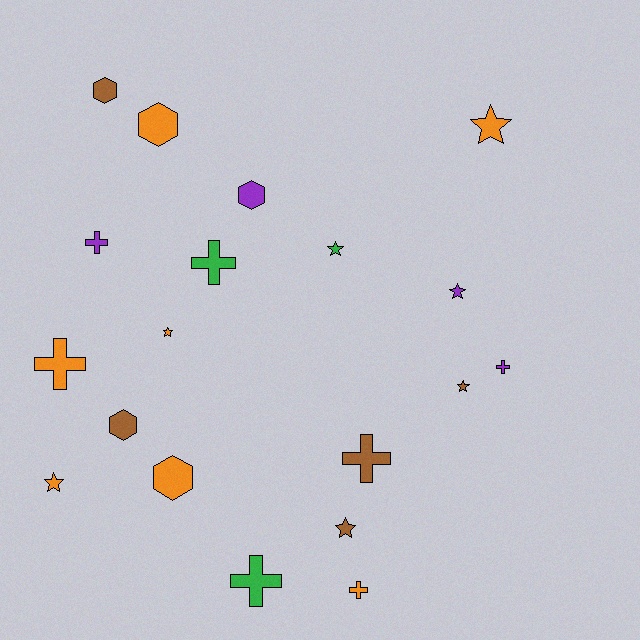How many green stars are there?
There is 1 green star.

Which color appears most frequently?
Orange, with 7 objects.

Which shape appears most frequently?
Star, with 7 objects.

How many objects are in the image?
There are 19 objects.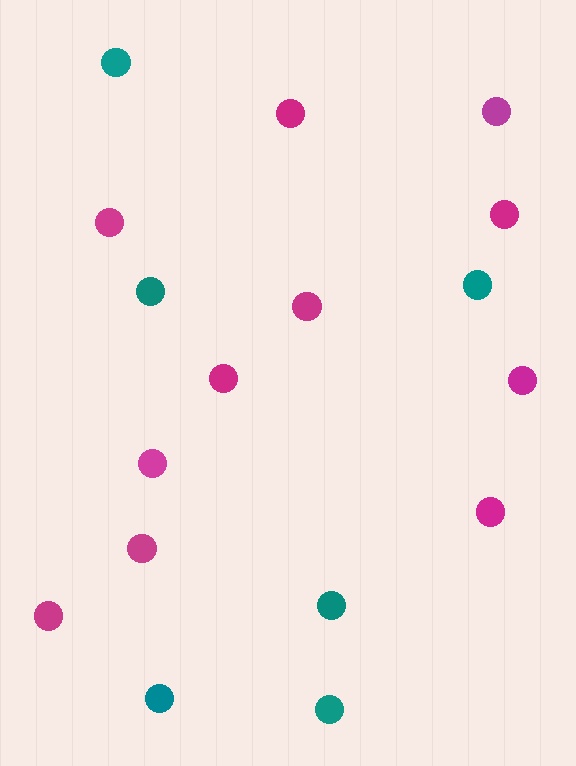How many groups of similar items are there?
There are 2 groups: one group of teal circles (6) and one group of magenta circles (11).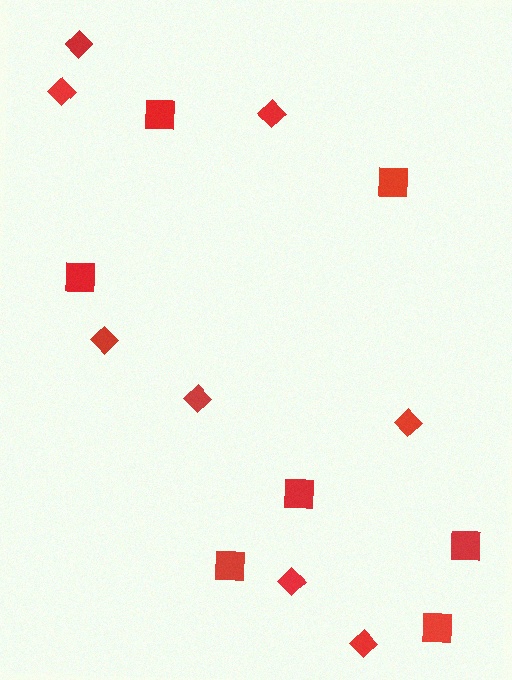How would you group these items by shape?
There are 2 groups: one group of squares (7) and one group of diamonds (8).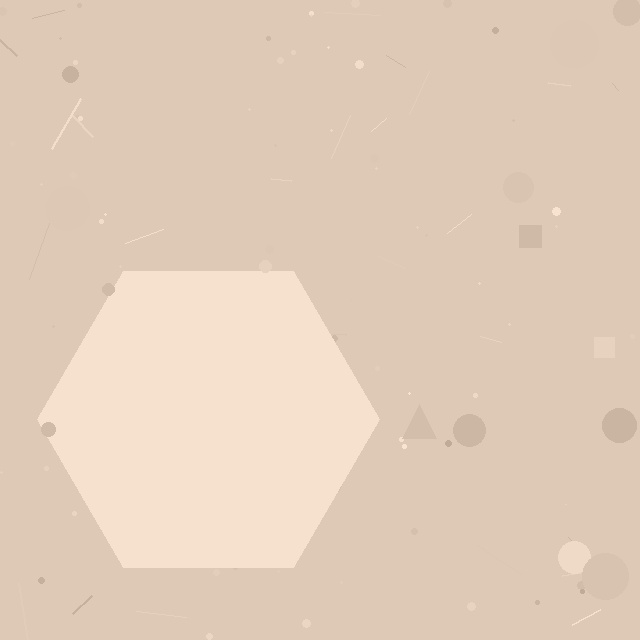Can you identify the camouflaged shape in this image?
The camouflaged shape is a hexagon.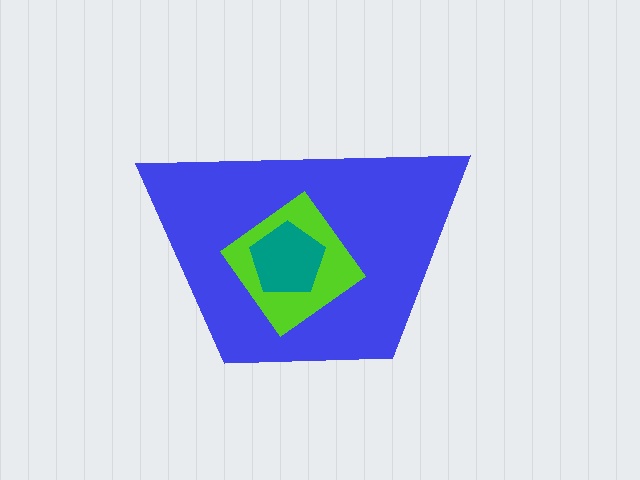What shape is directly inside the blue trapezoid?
The lime diamond.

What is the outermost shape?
The blue trapezoid.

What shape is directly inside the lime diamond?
The teal pentagon.